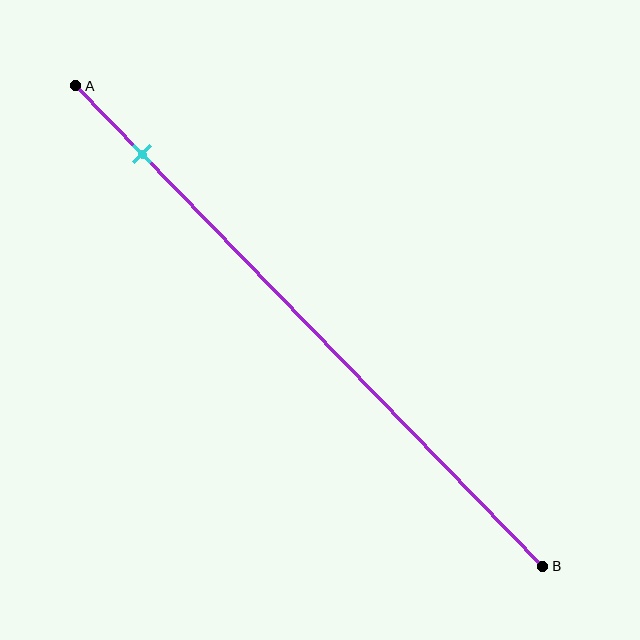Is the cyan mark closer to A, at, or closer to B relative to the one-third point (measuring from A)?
The cyan mark is closer to point A than the one-third point of segment AB.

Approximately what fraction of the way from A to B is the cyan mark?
The cyan mark is approximately 15% of the way from A to B.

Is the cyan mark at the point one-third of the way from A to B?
No, the mark is at about 15% from A, not at the 33% one-third point.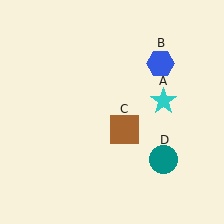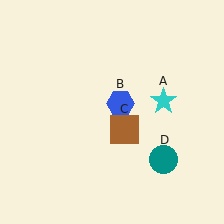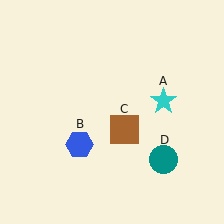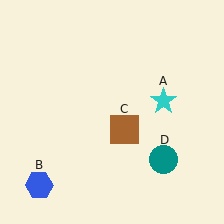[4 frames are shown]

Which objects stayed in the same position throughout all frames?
Cyan star (object A) and brown square (object C) and teal circle (object D) remained stationary.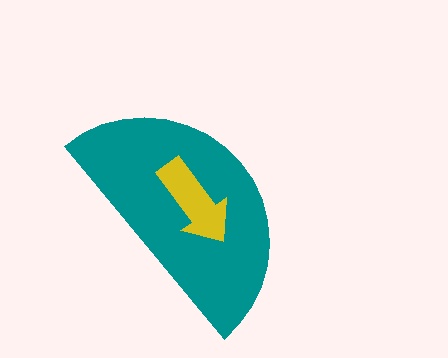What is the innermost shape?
The yellow arrow.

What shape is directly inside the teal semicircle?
The yellow arrow.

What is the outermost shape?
The teal semicircle.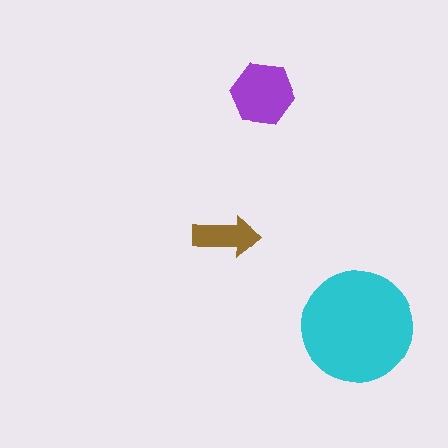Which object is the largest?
The cyan circle.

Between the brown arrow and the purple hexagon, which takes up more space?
The purple hexagon.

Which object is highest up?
The purple hexagon is topmost.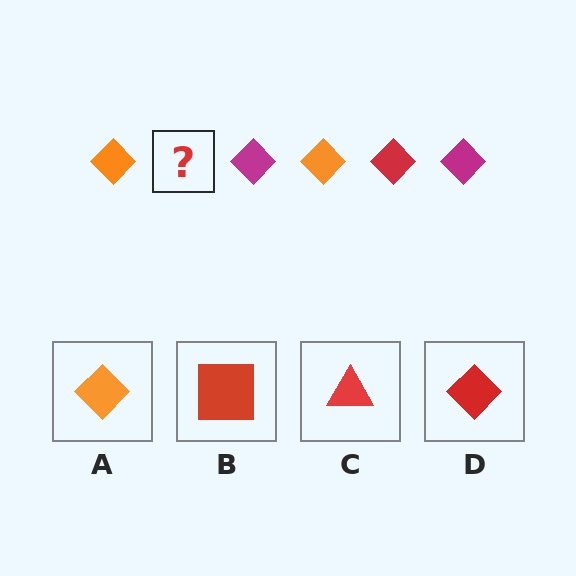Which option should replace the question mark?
Option D.